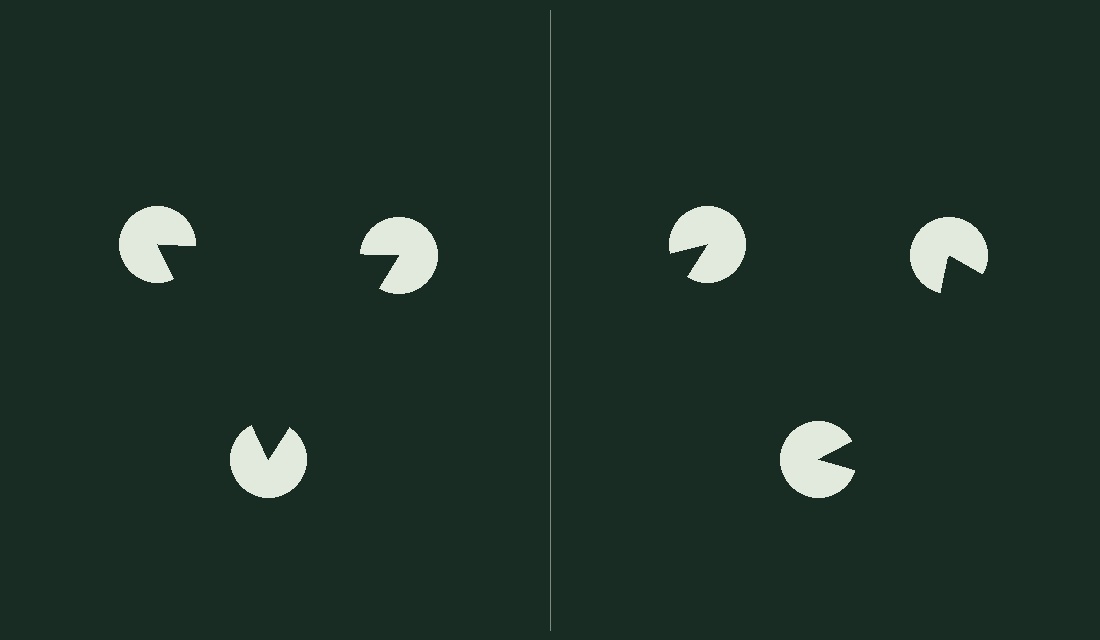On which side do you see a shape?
An illusory triangle appears on the left side. On the right side the wedge cuts are rotated, so no coherent shape forms.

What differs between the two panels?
The pac-man discs are positioned identically on both sides; only the wedge orientations differ. On the left they align to a triangle; on the right they are misaligned.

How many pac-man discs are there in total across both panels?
6 — 3 on each side.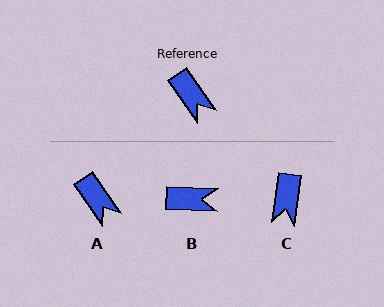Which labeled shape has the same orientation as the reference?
A.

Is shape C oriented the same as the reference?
No, it is off by about 42 degrees.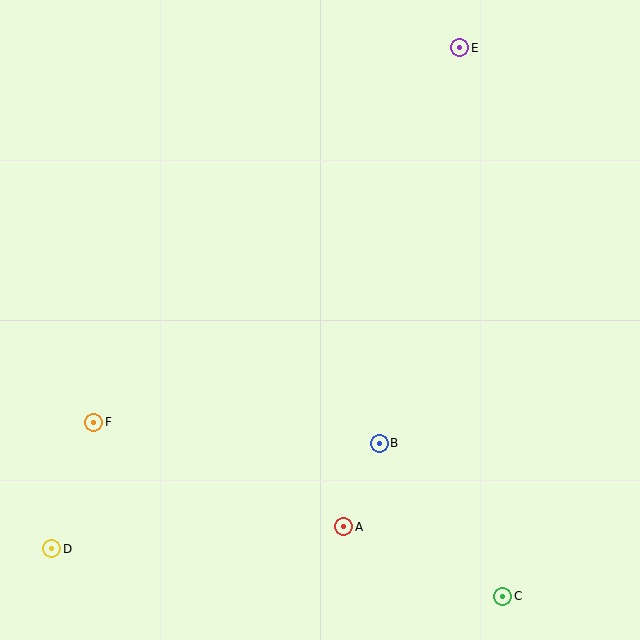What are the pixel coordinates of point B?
Point B is at (379, 443).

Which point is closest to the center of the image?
Point B at (379, 443) is closest to the center.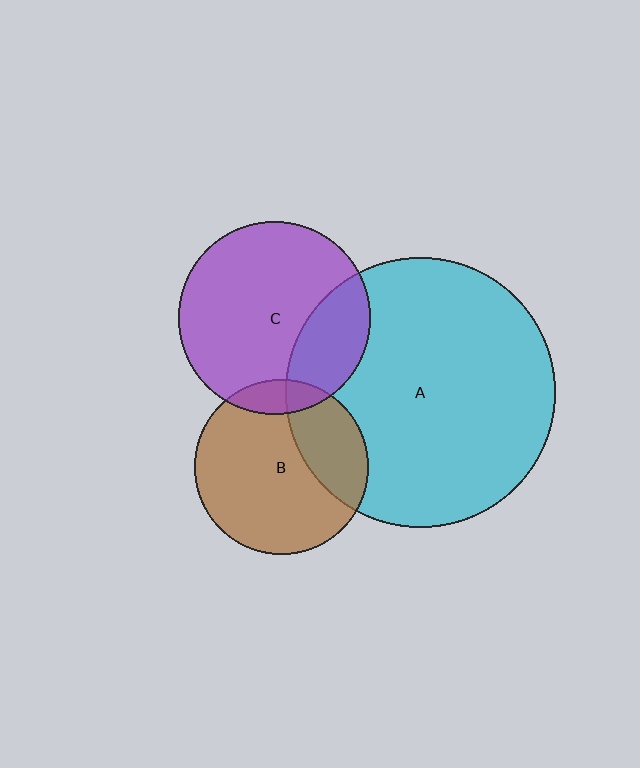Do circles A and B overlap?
Yes.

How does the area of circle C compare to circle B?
Approximately 1.2 times.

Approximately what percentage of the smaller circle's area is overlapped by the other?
Approximately 30%.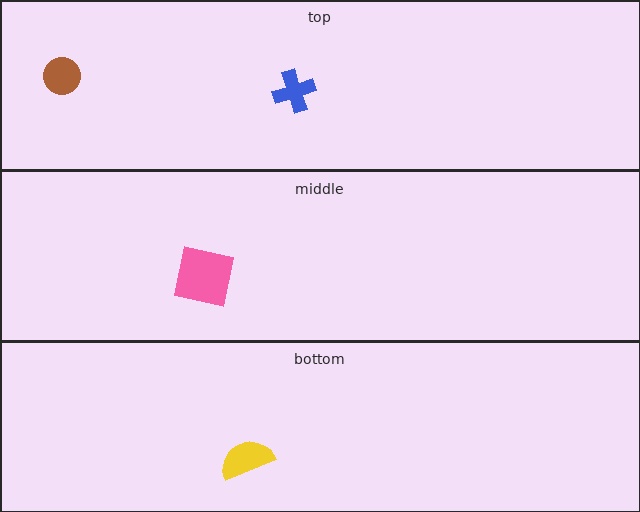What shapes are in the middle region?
The pink square.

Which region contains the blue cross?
The top region.